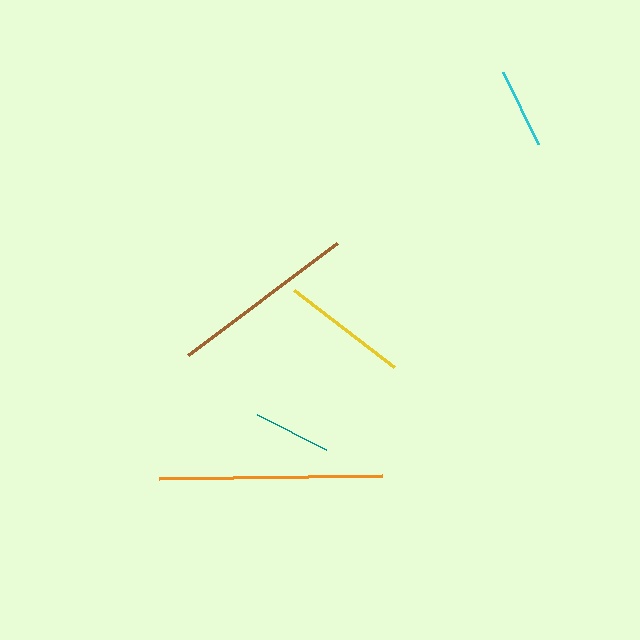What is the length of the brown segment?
The brown segment is approximately 186 pixels long.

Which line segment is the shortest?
The teal line is the shortest at approximately 78 pixels.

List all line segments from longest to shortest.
From longest to shortest: orange, brown, yellow, cyan, teal.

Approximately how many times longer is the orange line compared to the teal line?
The orange line is approximately 2.9 times the length of the teal line.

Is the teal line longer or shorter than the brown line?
The brown line is longer than the teal line.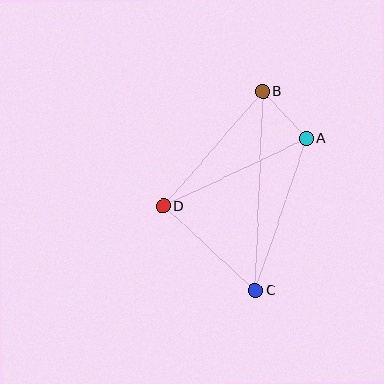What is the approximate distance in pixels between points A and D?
The distance between A and D is approximately 158 pixels.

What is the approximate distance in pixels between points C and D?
The distance between C and D is approximately 124 pixels.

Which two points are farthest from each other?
Points B and C are farthest from each other.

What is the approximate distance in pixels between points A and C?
The distance between A and C is approximately 160 pixels.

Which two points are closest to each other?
Points A and B are closest to each other.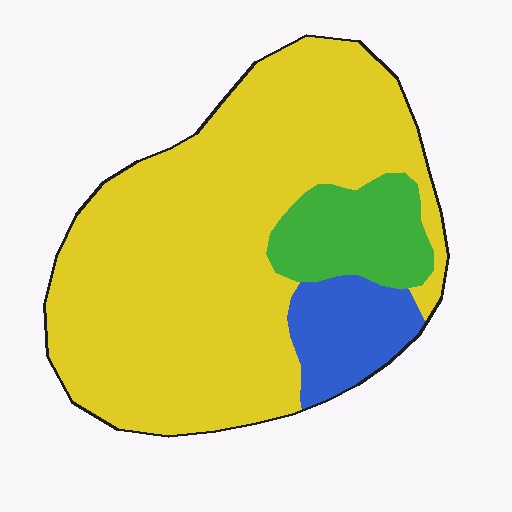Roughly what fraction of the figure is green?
Green covers 13% of the figure.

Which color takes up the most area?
Yellow, at roughly 75%.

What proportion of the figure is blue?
Blue takes up about one tenth (1/10) of the figure.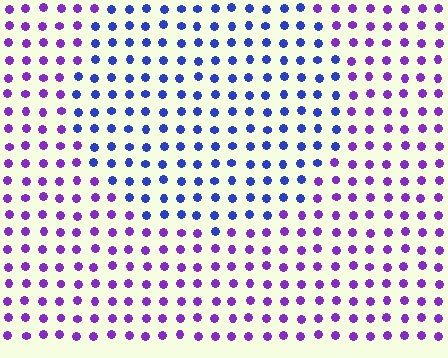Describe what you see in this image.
The image is filled with small purple elements in a uniform arrangement. A circle-shaped region is visible where the elements are tinted to a slightly different hue, forming a subtle color boundary.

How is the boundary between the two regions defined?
The boundary is defined purely by a slight shift in hue (about 44 degrees). Spacing, size, and orientation are identical on both sides.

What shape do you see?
I see a circle.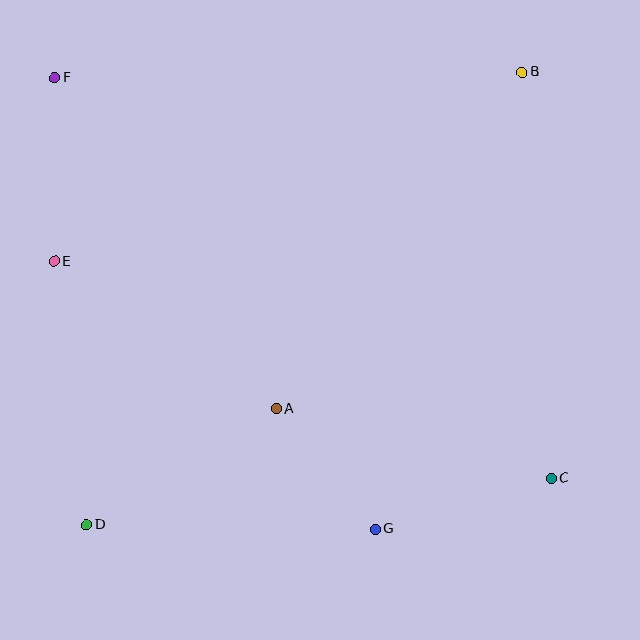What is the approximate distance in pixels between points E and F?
The distance between E and F is approximately 183 pixels.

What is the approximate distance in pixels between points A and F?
The distance between A and F is approximately 398 pixels.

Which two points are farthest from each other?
Points C and F are farthest from each other.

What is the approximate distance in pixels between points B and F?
The distance between B and F is approximately 467 pixels.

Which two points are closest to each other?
Points A and G are closest to each other.